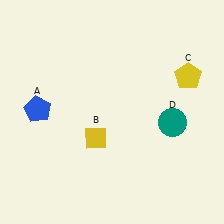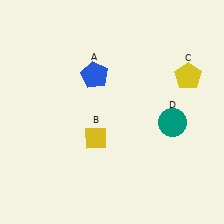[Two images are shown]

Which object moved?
The blue pentagon (A) moved right.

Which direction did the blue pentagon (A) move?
The blue pentagon (A) moved right.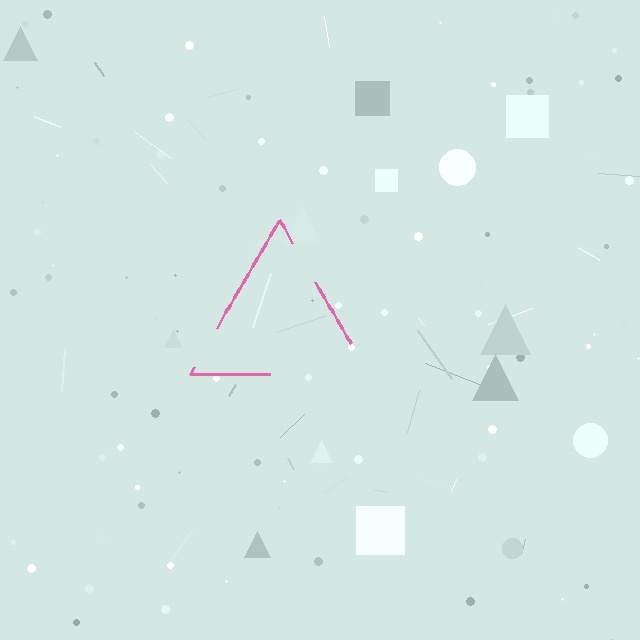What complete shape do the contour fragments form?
The contour fragments form a triangle.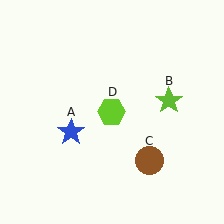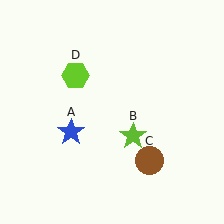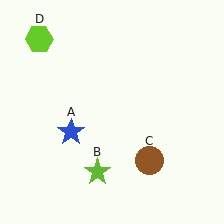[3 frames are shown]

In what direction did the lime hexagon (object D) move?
The lime hexagon (object D) moved up and to the left.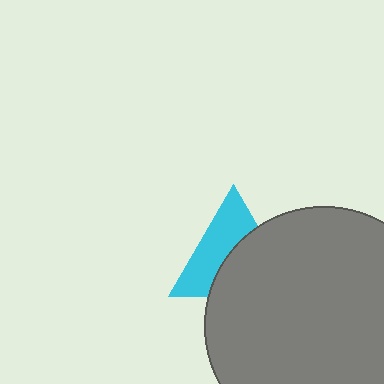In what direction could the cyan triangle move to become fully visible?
The cyan triangle could move toward the upper-left. That would shift it out from behind the gray circle entirely.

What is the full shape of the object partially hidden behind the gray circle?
The partially hidden object is a cyan triangle.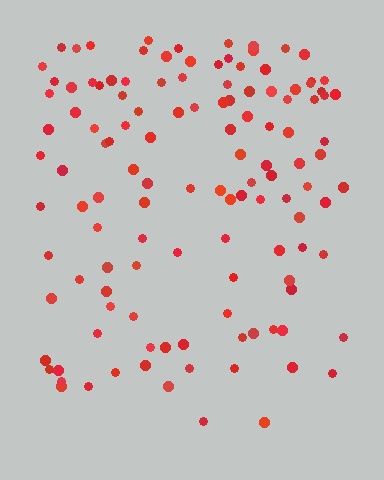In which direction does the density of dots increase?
From bottom to top, with the top side densest.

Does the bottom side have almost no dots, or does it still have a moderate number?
Still a moderate number, just noticeably fewer than the top.